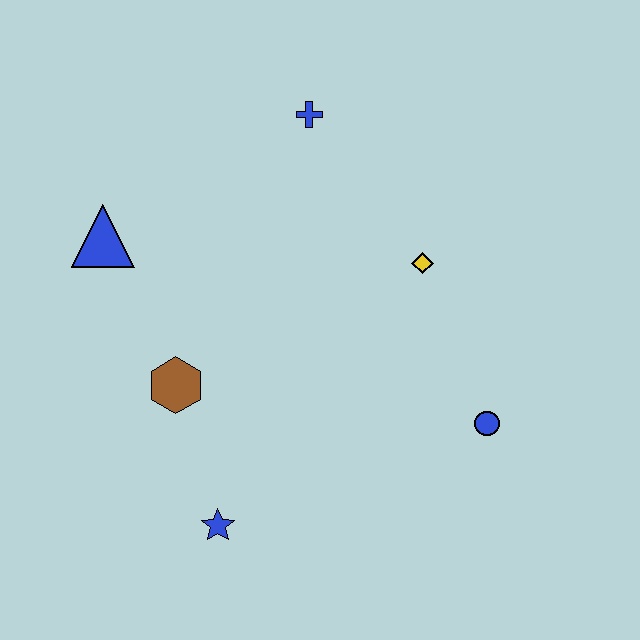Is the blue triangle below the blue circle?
No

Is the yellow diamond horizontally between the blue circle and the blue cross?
Yes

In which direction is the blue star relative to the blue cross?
The blue star is below the blue cross.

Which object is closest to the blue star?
The brown hexagon is closest to the blue star.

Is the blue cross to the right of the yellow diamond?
No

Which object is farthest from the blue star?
The blue cross is farthest from the blue star.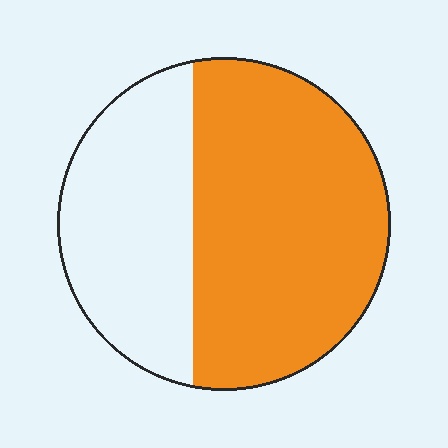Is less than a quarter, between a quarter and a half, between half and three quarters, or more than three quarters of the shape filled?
Between half and three quarters.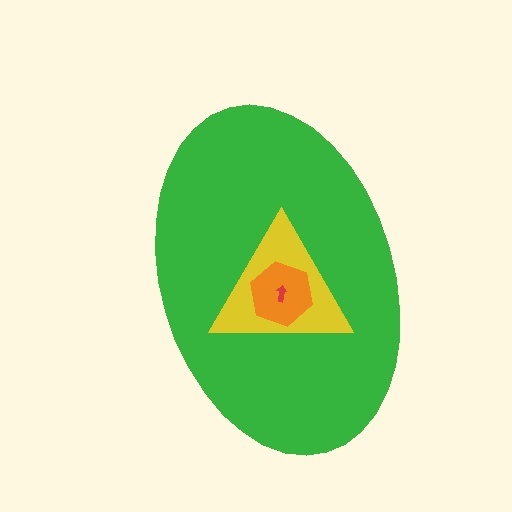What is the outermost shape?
The green ellipse.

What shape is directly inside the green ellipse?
The yellow triangle.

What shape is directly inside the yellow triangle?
The orange hexagon.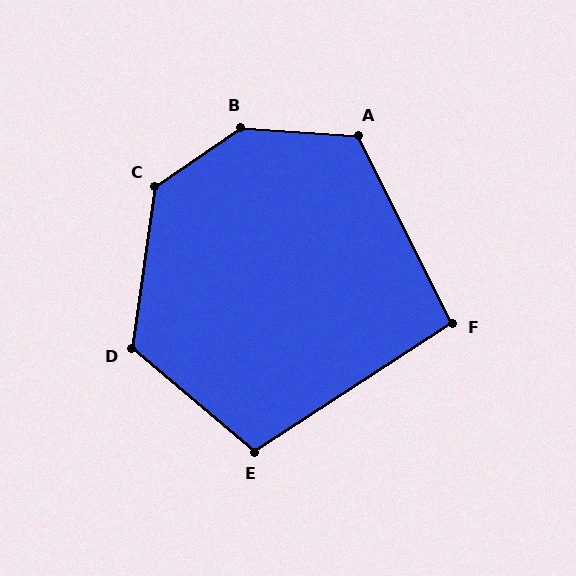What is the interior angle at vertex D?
Approximately 122 degrees (obtuse).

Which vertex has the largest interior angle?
B, at approximately 141 degrees.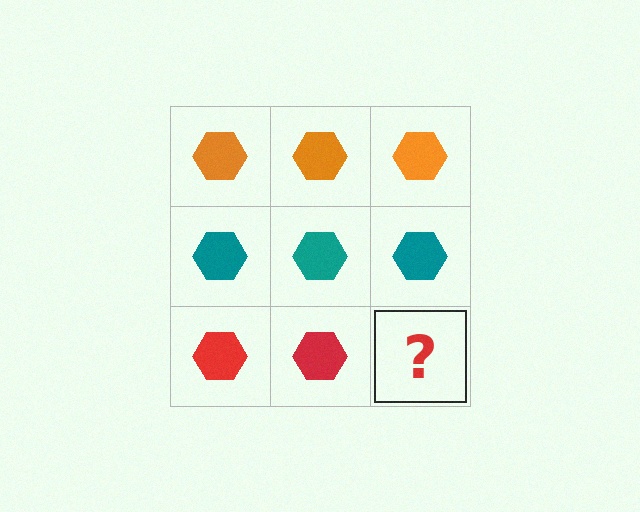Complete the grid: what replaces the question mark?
The question mark should be replaced with a red hexagon.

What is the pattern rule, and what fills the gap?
The rule is that each row has a consistent color. The gap should be filled with a red hexagon.